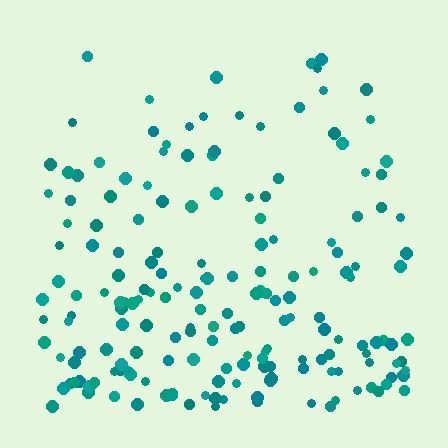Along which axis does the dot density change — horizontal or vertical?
Vertical.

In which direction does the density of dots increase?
From top to bottom, with the bottom side densest.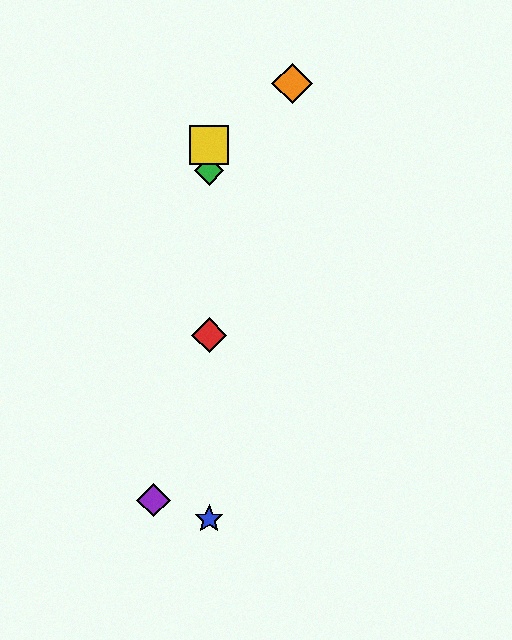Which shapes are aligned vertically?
The red diamond, the blue star, the green diamond, the yellow square are aligned vertically.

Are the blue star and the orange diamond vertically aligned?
No, the blue star is at x≈209 and the orange diamond is at x≈292.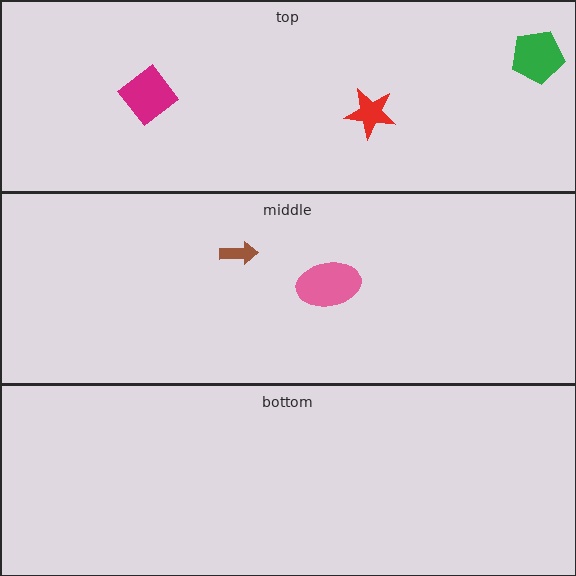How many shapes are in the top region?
3.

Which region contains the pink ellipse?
The middle region.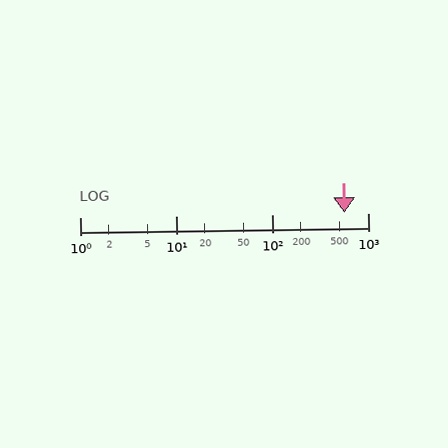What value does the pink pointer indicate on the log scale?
The pointer indicates approximately 570.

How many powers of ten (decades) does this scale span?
The scale spans 3 decades, from 1 to 1000.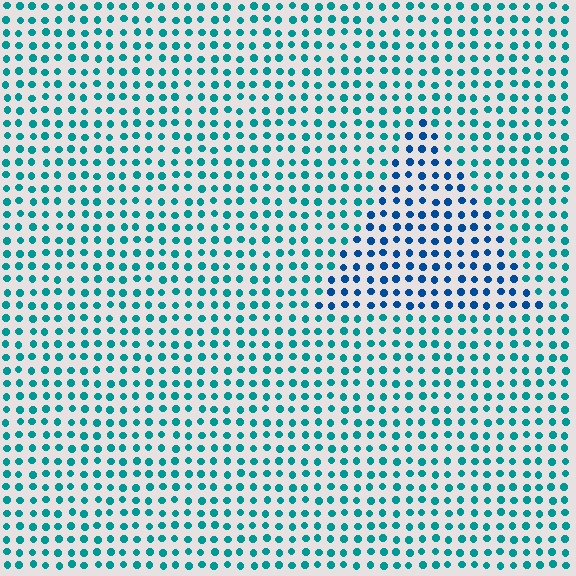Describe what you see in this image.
The image is filled with small teal elements in a uniform arrangement. A triangle-shaped region is visible where the elements are tinted to a slightly different hue, forming a subtle color boundary.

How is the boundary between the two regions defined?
The boundary is defined purely by a slight shift in hue (about 32 degrees). Spacing, size, and orientation are identical on both sides.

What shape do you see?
I see a triangle.